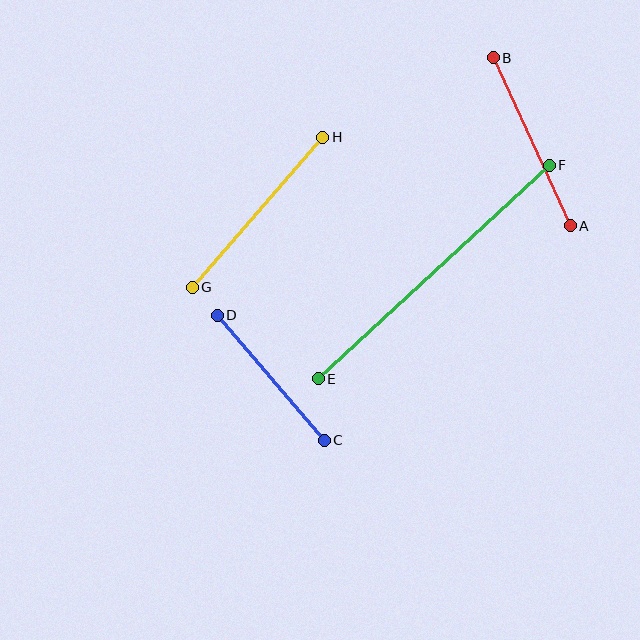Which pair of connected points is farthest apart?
Points E and F are farthest apart.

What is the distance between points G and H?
The distance is approximately 199 pixels.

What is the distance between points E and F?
The distance is approximately 315 pixels.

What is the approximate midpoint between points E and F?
The midpoint is at approximately (434, 272) pixels.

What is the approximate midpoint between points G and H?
The midpoint is at approximately (258, 212) pixels.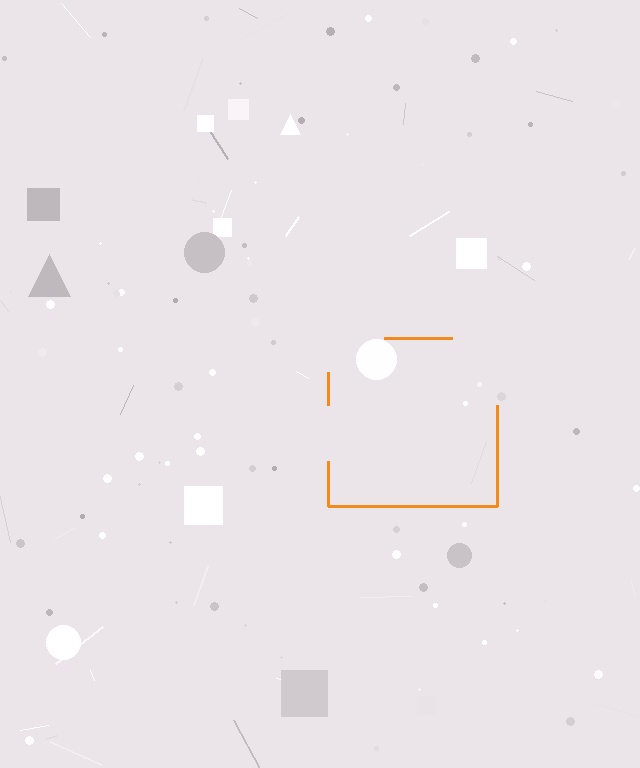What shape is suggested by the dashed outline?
The dashed outline suggests a square.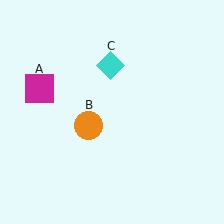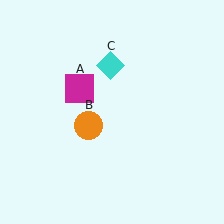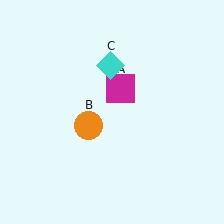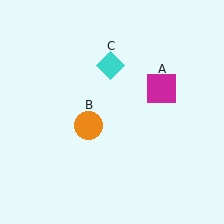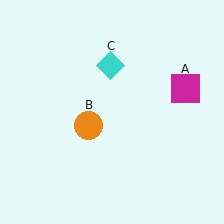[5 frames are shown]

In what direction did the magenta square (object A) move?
The magenta square (object A) moved right.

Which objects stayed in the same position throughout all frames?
Orange circle (object B) and cyan diamond (object C) remained stationary.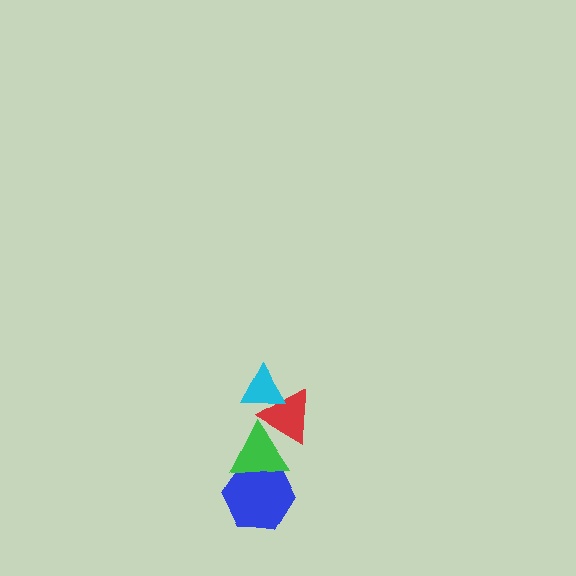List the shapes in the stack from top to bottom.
From top to bottom: the cyan triangle, the red triangle, the green triangle, the blue hexagon.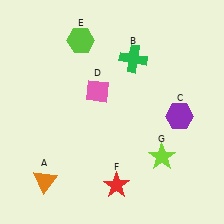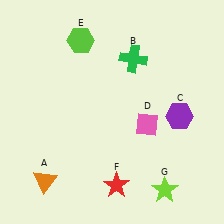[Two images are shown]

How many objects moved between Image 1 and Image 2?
2 objects moved between the two images.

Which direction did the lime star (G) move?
The lime star (G) moved down.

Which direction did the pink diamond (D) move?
The pink diamond (D) moved right.